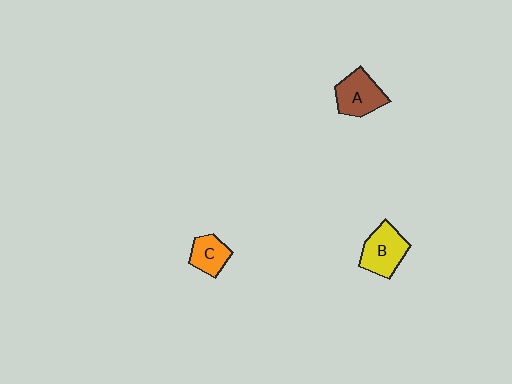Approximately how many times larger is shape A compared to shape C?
Approximately 1.4 times.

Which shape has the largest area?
Shape B (yellow).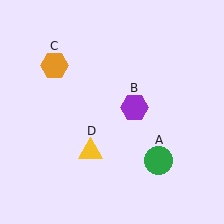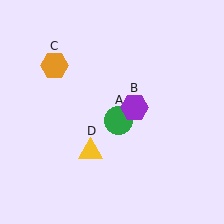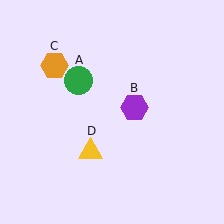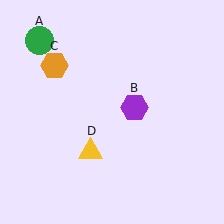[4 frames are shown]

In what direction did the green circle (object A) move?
The green circle (object A) moved up and to the left.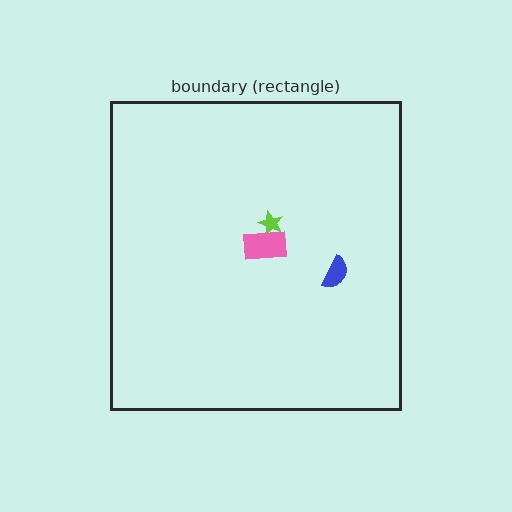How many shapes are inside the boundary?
3 inside, 0 outside.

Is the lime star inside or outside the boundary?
Inside.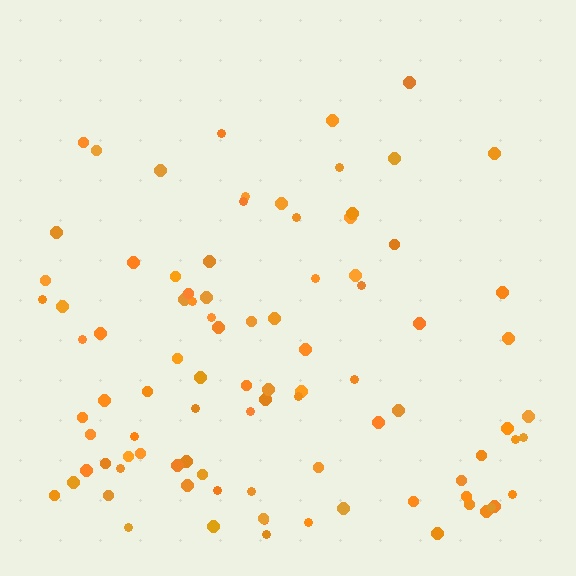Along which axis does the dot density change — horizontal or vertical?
Vertical.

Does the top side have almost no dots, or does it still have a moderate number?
Still a moderate number, just noticeably fewer than the bottom.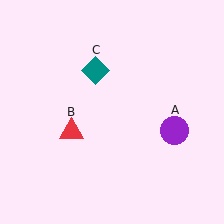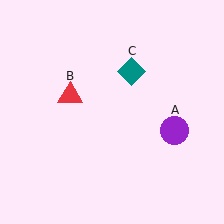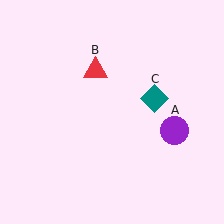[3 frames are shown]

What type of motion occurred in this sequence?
The red triangle (object B), teal diamond (object C) rotated clockwise around the center of the scene.